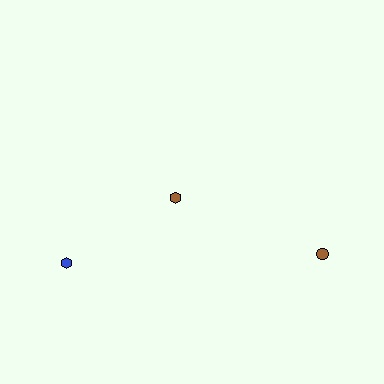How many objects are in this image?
There are 3 objects.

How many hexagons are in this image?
There are 2 hexagons.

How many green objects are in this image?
There are no green objects.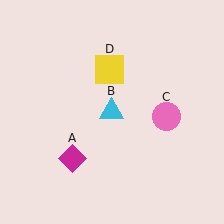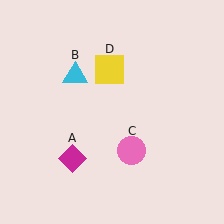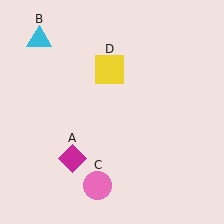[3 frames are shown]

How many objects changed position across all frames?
2 objects changed position: cyan triangle (object B), pink circle (object C).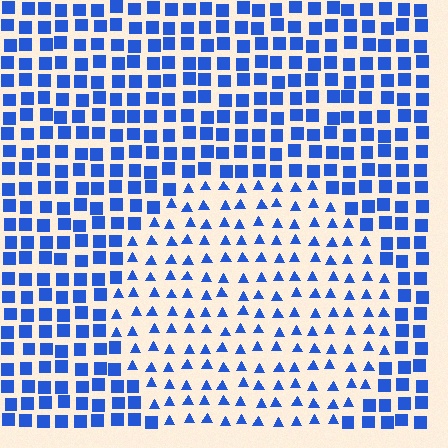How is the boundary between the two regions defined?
The boundary is defined by a change in element shape: triangles inside vs. squares outside. All elements share the same color and spacing.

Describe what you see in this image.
The image is filled with small blue elements arranged in a uniform grid. A circle-shaped region contains triangles, while the surrounding area contains squares. The boundary is defined purely by the change in element shape.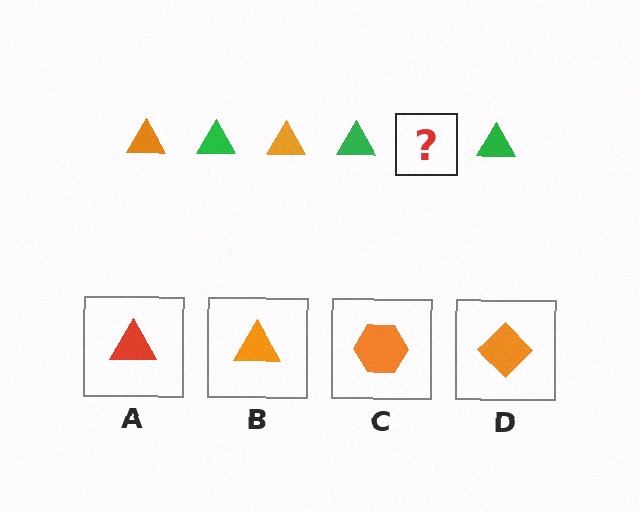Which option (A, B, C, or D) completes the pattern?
B.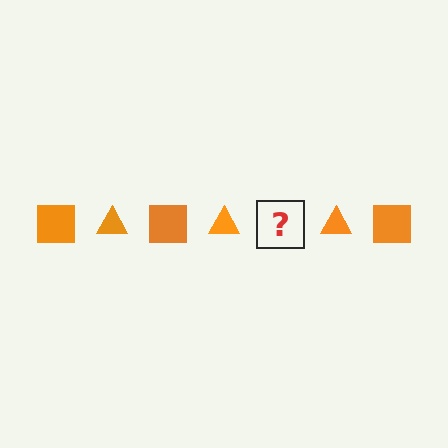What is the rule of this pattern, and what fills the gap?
The rule is that the pattern cycles through square, triangle shapes in orange. The gap should be filled with an orange square.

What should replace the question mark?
The question mark should be replaced with an orange square.